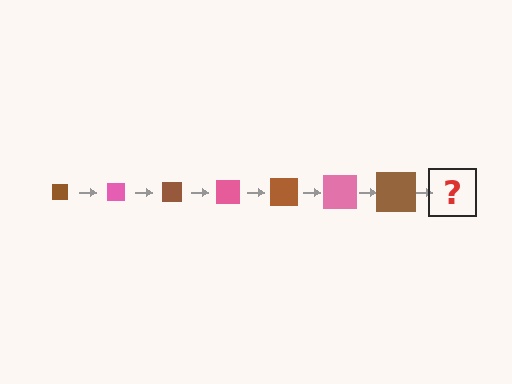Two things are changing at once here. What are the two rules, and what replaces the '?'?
The two rules are that the square grows larger each step and the color cycles through brown and pink. The '?' should be a pink square, larger than the previous one.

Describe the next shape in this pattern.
It should be a pink square, larger than the previous one.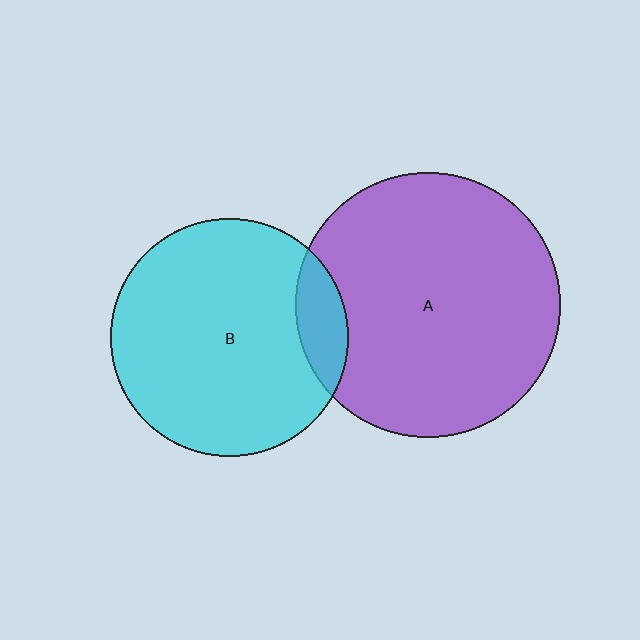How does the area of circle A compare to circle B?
Approximately 1.3 times.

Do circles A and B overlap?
Yes.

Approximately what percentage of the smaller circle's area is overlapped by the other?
Approximately 10%.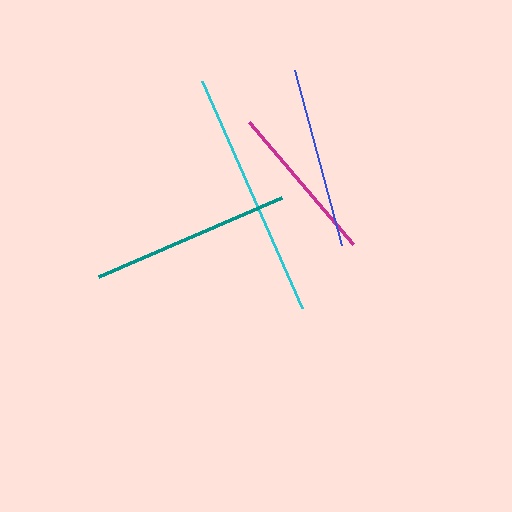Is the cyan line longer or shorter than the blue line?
The cyan line is longer than the blue line.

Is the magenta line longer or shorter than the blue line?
The blue line is longer than the magenta line.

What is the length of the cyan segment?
The cyan segment is approximately 248 pixels long.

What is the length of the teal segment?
The teal segment is approximately 200 pixels long.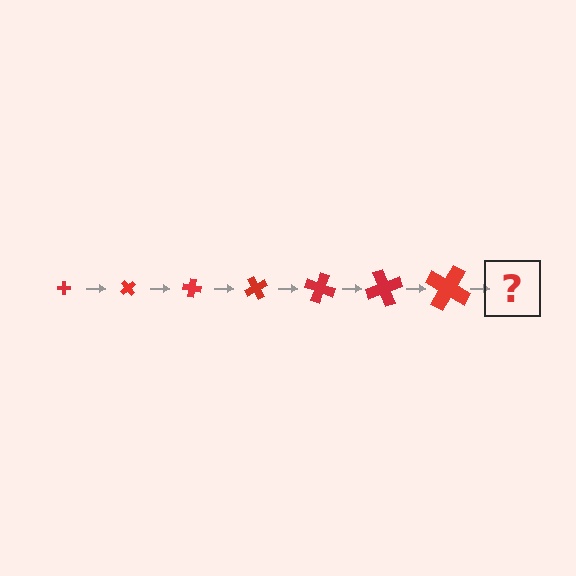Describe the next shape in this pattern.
It should be a cross, larger than the previous one and rotated 350 degrees from the start.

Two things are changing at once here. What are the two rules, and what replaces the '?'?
The two rules are that the cross grows larger each step and it rotates 50 degrees each step. The '?' should be a cross, larger than the previous one and rotated 350 degrees from the start.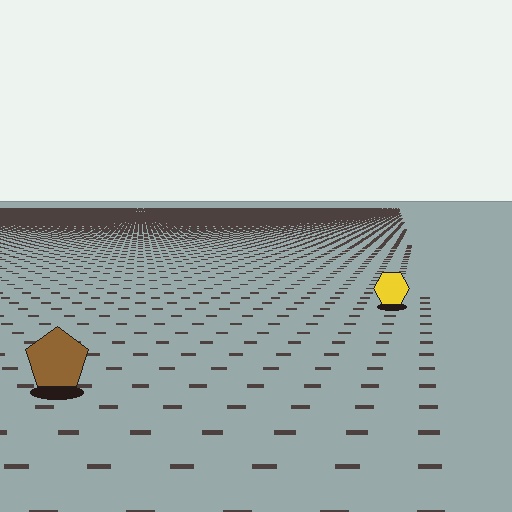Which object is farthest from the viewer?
The yellow hexagon is farthest from the viewer. It appears smaller and the ground texture around it is denser.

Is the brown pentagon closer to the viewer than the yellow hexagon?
Yes. The brown pentagon is closer — you can tell from the texture gradient: the ground texture is coarser near it.